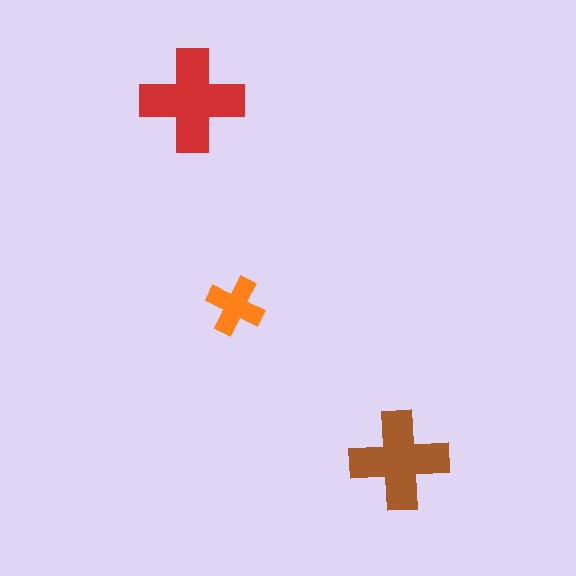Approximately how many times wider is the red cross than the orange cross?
About 2 times wider.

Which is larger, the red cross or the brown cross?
The red one.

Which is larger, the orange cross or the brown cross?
The brown one.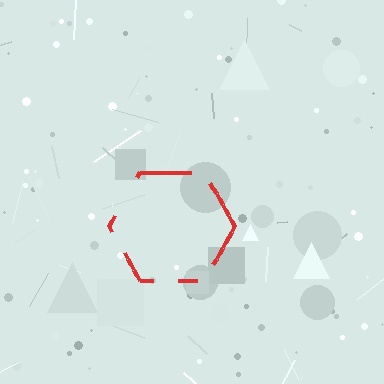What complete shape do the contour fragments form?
The contour fragments form a hexagon.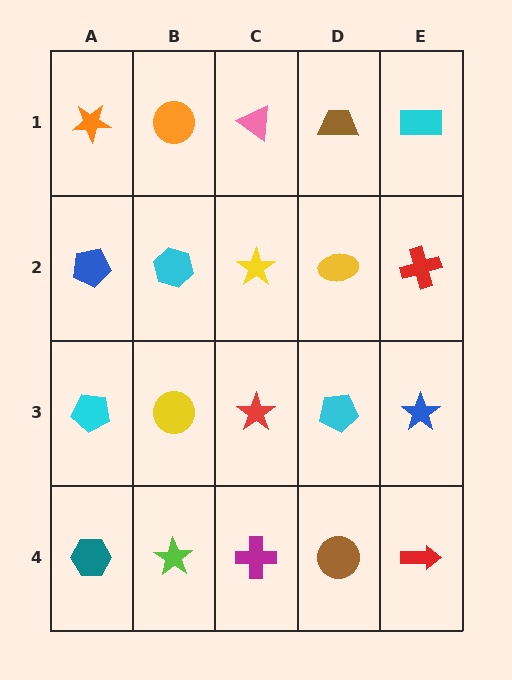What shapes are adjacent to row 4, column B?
A yellow circle (row 3, column B), a teal hexagon (row 4, column A), a magenta cross (row 4, column C).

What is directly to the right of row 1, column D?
A cyan rectangle.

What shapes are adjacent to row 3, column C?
A yellow star (row 2, column C), a magenta cross (row 4, column C), a yellow circle (row 3, column B), a cyan pentagon (row 3, column D).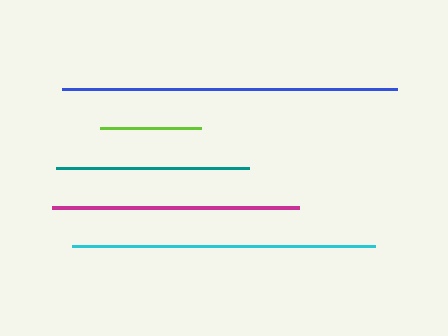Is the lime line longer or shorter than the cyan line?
The cyan line is longer than the lime line.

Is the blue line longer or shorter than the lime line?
The blue line is longer than the lime line.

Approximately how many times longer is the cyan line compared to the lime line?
The cyan line is approximately 3.0 times the length of the lime line.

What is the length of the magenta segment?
The magenta segment is approximately 247 pixels long.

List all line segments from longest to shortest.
From longest to shortest: blue, cyan, magenta, teal, lime.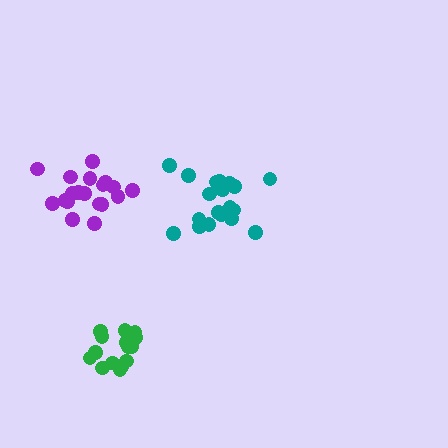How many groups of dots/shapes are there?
There are 3 groups.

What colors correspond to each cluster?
The clusters are colored: purple, green, teal.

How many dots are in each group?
Group 1: 19 dots, Group 2: 15 dots, Group 3: 19 dots (53 total).